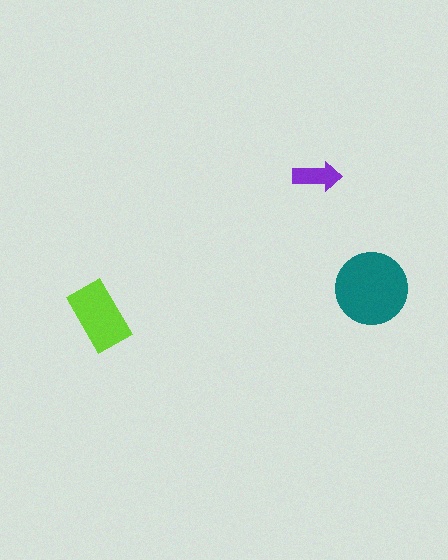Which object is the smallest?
The purple arrow.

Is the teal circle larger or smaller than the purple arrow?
Larger.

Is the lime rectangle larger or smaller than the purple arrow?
Larger.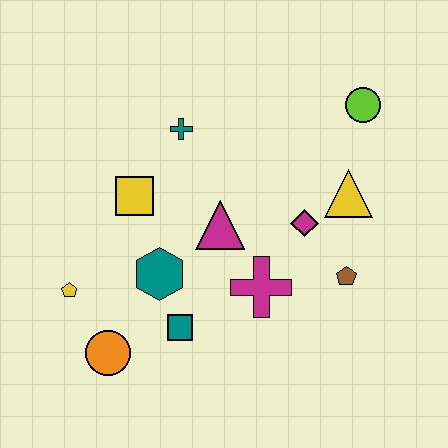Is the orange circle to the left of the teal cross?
Yes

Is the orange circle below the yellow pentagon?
Yes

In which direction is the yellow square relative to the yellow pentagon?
The yellow square is above the yellow pentagon.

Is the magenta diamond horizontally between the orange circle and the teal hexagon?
No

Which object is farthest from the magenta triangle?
The lime circle is farthest from the magenta triangle.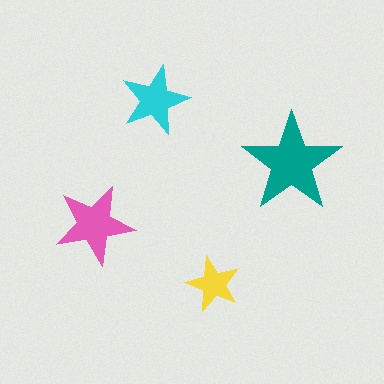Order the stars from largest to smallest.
the teal one, the pink one, the cyan one, the yellow one.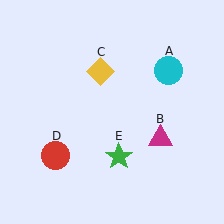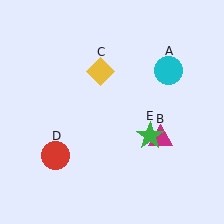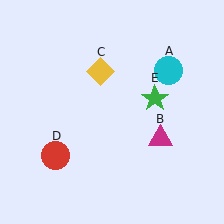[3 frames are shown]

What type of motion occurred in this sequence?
The green star (object E) rotated counterclockwise around the center of the scene.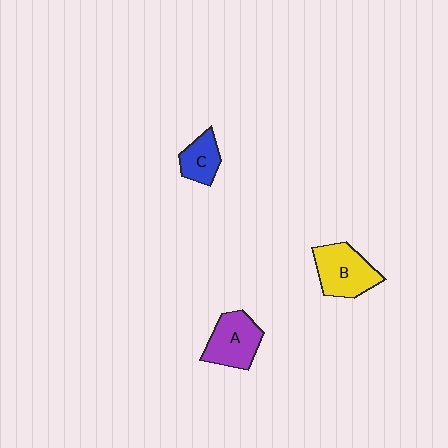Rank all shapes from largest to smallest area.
From largest to smallest: B (yellow), A (purple), C (blue).